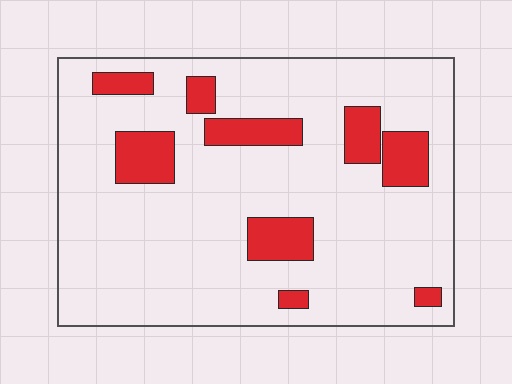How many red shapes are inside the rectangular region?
9.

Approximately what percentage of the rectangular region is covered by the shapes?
Approximately 15%.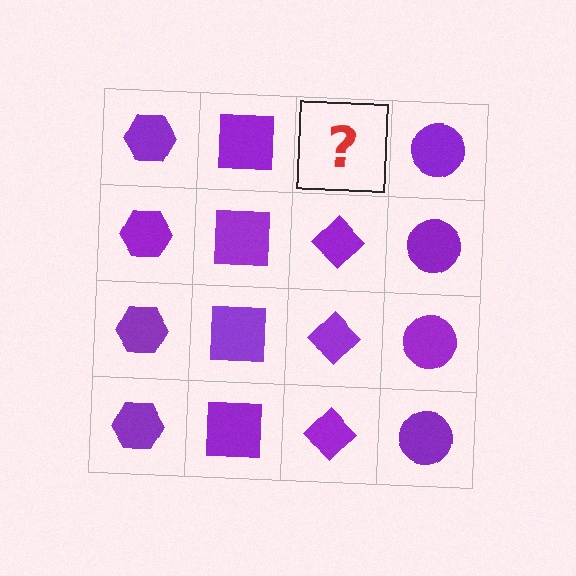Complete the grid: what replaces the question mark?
The question mark should be replaced with a purple diamond.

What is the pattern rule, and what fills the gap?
The rule is that each column has a consistent shape. The gap should be filled with a purple diamond.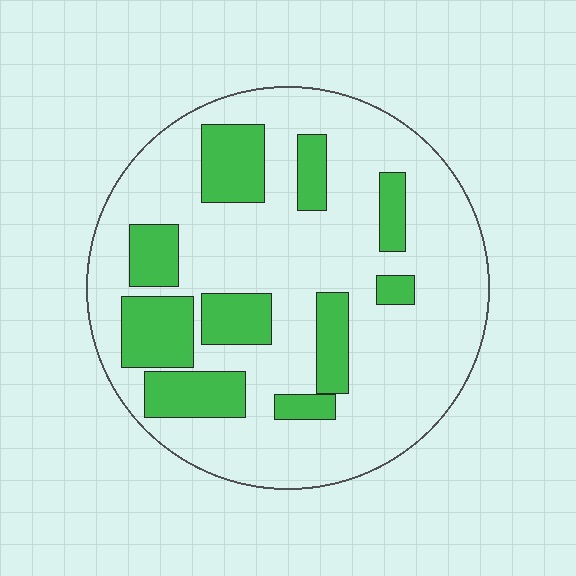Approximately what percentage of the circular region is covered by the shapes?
Approximately 25%.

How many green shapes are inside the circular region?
10.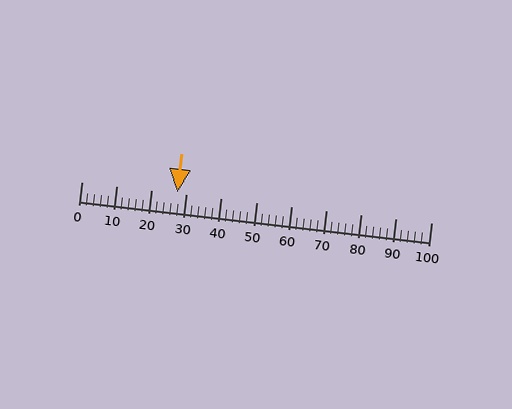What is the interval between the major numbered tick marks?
The major tick marks are spaced 10 units apart.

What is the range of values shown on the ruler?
The ruler shows values from 0 to 100.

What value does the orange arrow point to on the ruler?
The orange arrow points to approximately 27.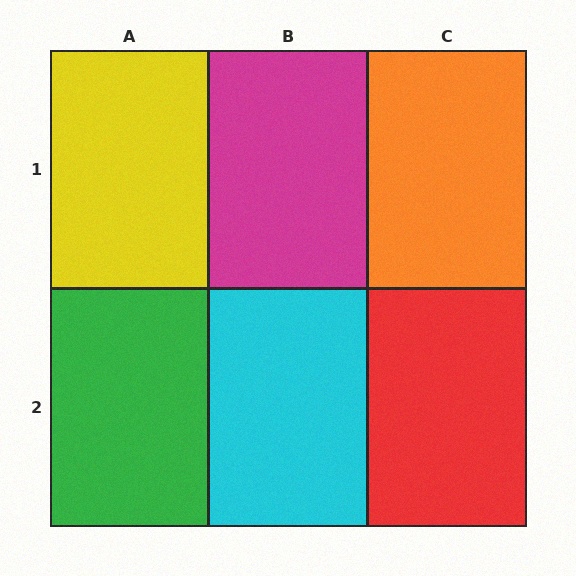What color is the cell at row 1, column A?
Yellow.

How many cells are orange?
1 cell is orange.